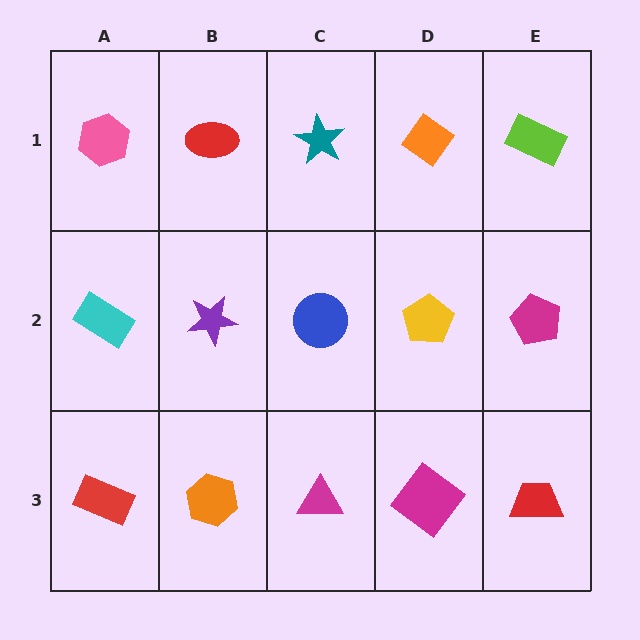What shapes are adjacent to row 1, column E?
A magenta pentagon (row 2, column E), an orange diamond (row 1, column D).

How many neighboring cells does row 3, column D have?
3.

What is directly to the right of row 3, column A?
An orange hexagon.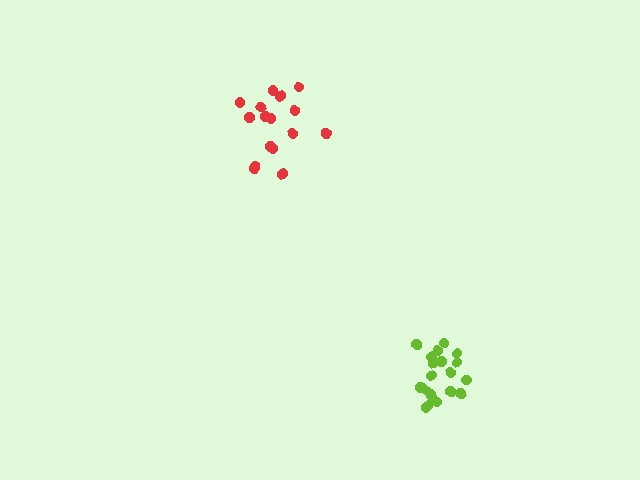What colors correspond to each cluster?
The clusters are colored: lime, red.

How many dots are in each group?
Group 1: 20 dots, Group 2: 16 dots (36 total).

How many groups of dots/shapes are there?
There are 2 groups.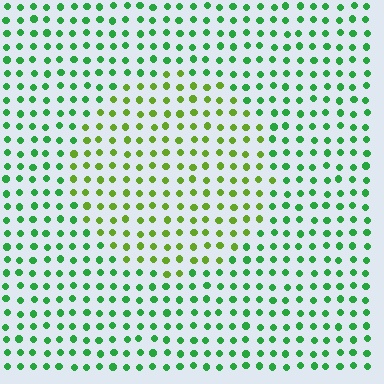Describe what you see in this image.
The image is filled with small green elements in a uniform arrangement. A circle-shaped region is visible where the elements are tinted to a slightly different hue, forming a subtle color boundary.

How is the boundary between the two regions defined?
The boundary is defined purely by a slight shift in hue (about 39 degrees). Spacing, size, and orientation are identical on both sides.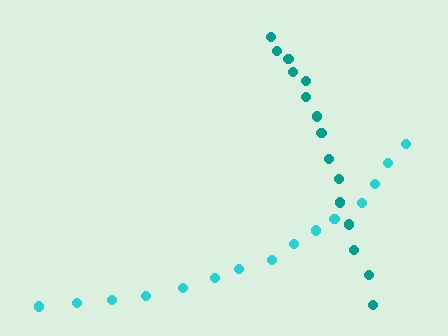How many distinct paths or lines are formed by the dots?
There are 2 distinct paths.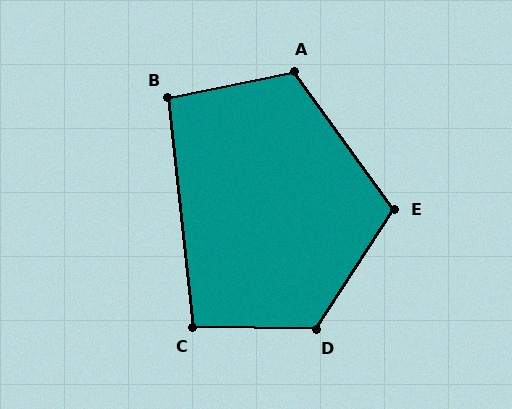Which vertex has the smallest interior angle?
B, at approximately 96 degrees.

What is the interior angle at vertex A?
Approximately 114 degrees (obtuse).